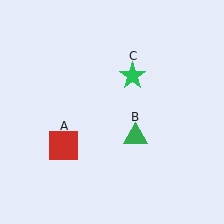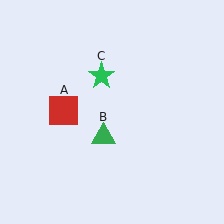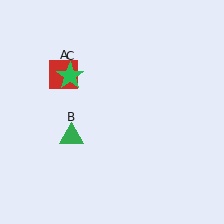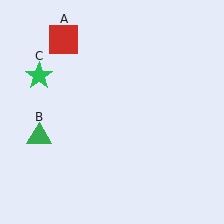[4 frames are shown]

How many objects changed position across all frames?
3 objects changed position: red square (object A), green triangle (object B), green star (object C).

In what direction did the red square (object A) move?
The red square (object A) moved up.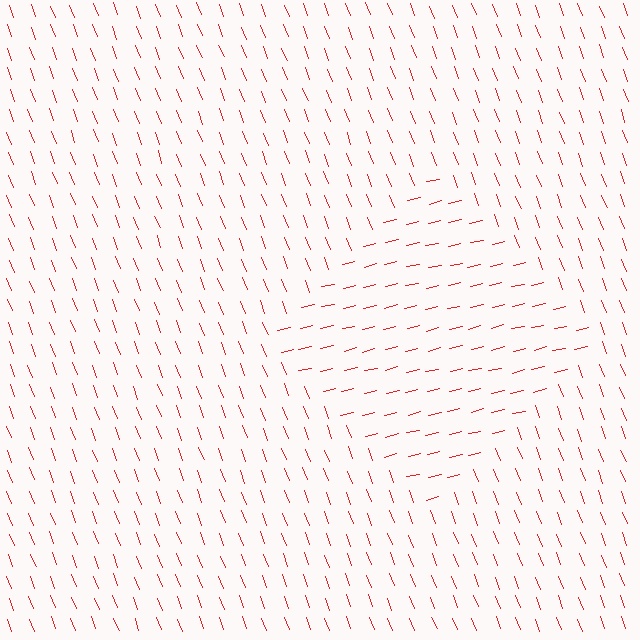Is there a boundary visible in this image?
Yes, there is a texture boundary formed by a change in line orientation.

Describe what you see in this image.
The image is filled with small red line segments. A diamond region in the image has lines oriented differently from the surrounding lines, creating a visible texture boundary.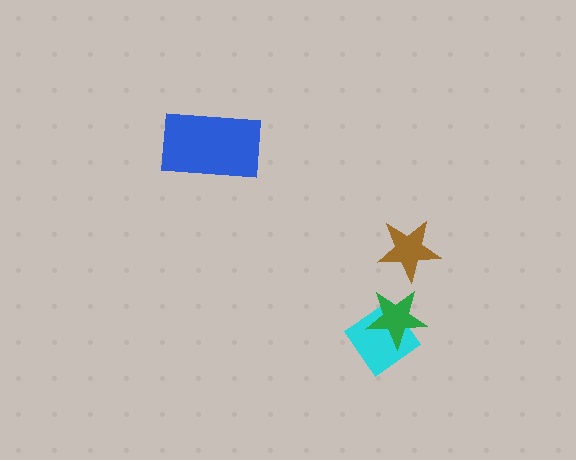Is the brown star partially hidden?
No, no other shape covers it.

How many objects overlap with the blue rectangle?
0 objects overlap with the blue rectangle.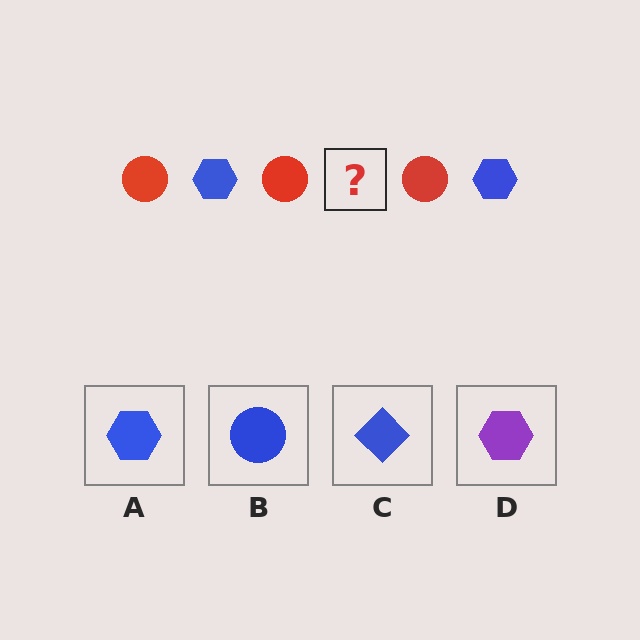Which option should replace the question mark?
Option A.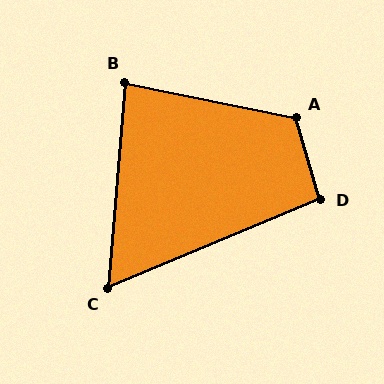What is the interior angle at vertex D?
Approximately 97 degrees (obtuse).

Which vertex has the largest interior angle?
A, at approximately 118 degrees.